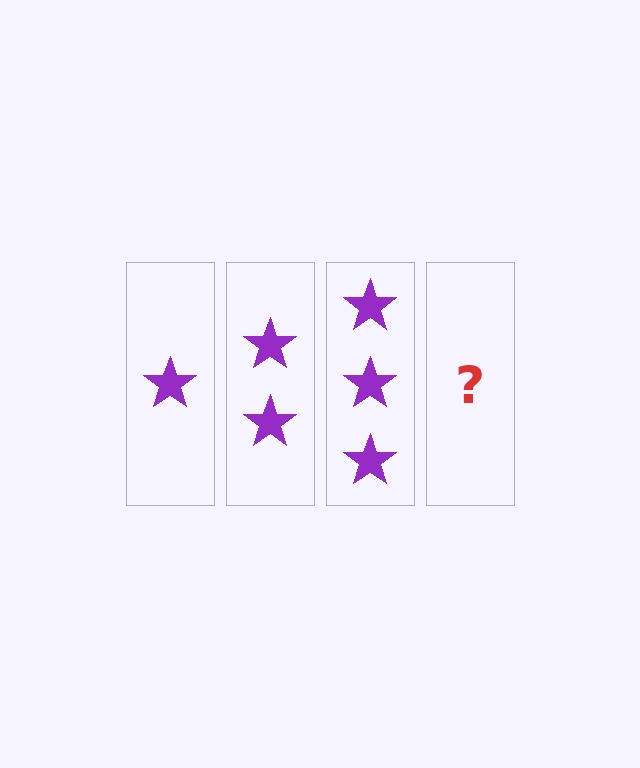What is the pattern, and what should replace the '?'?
The pattern is that each step adds one more star. The '?' should be 4 stars.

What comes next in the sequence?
The next element should be 4 stars.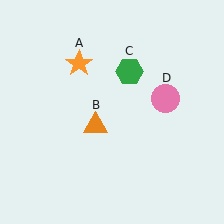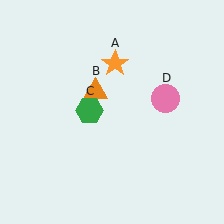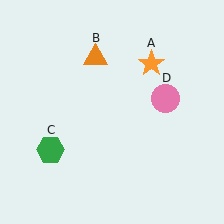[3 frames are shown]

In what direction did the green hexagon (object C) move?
The green hexagon (object C) moved down and to the left.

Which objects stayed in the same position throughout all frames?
Pink circle (object D) remained stationary.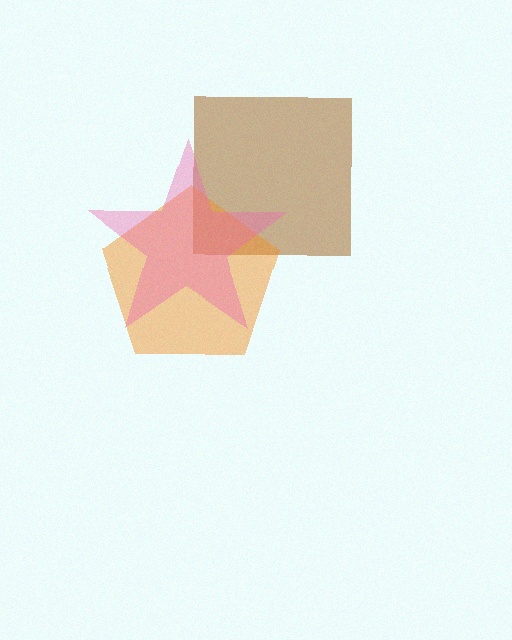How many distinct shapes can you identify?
There are 3 distinct shapes: a brown square, an orange pentagon, a pink star.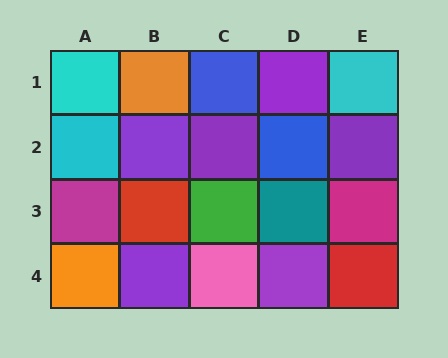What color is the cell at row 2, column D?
Blue.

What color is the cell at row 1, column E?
Cyan.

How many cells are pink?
1 cell is pink.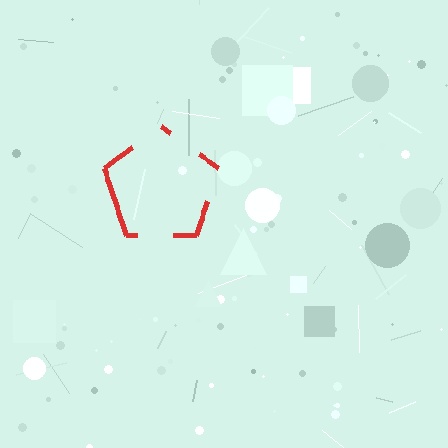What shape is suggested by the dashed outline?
The dashed outline suggests a pentagon.